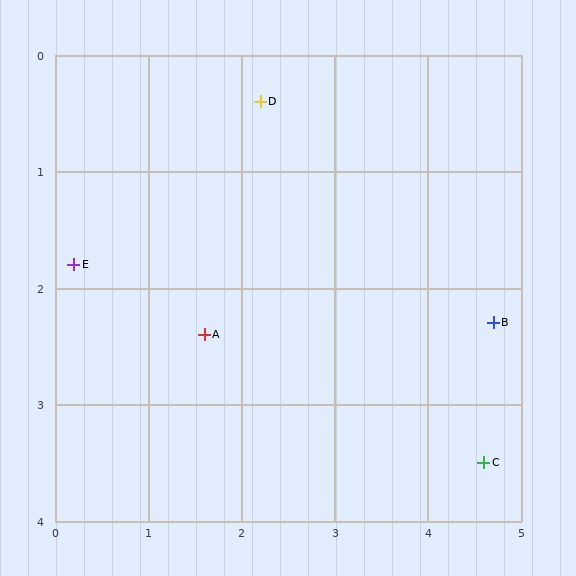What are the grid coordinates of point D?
Point D is at approximately (2.2, 0.4).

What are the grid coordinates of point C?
Point C is at approximately (4.6, 3.5).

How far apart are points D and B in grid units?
Points D and B are about 3.1 grid units apart.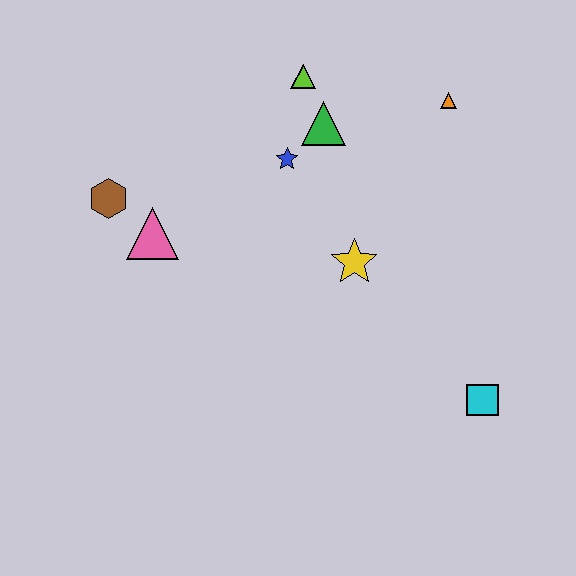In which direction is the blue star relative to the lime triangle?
The blue star is below the lime triangle.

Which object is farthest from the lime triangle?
The cyan square is farthest from the lime triangle.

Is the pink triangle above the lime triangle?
No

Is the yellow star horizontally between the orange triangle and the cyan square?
No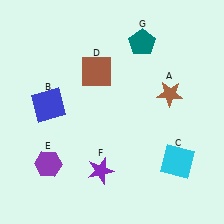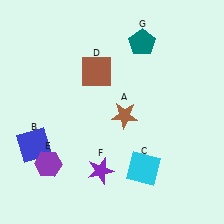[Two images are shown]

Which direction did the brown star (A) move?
The brown star (A) moved left.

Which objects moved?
The objects that moved are: the brown star (A), the blue square (B), the cyan square (C).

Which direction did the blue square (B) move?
The blue square (B) moved down.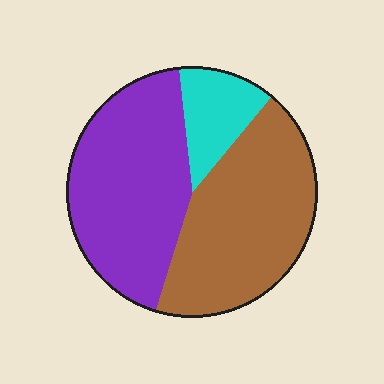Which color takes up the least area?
Cyan, at roughly 15%.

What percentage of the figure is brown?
Brown takes up about two fifths (2/5) of the figure.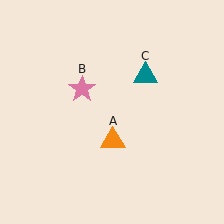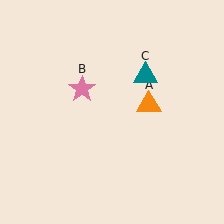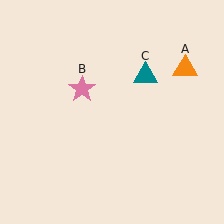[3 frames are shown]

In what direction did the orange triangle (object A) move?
The orange triangle (object A) moved up and to the right.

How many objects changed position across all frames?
1 object changed position: orange triangle (object A).